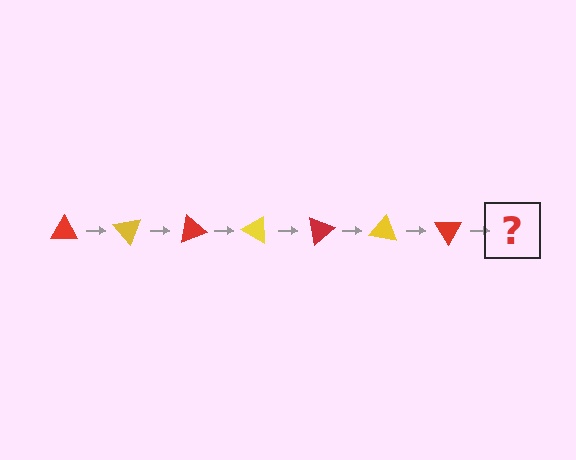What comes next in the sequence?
The next element should be a yellow triangle, rotated 350 degrees from the start.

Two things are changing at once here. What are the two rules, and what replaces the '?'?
The two rules are that it rotates 50 degrees each step and the color cycles through red and yellow. The '?' should be a yellow triangle, rotated 350 degrees from the start.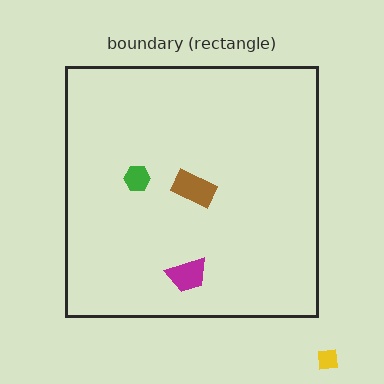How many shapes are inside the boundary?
3 inside, 1 outside.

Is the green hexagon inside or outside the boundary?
Inside.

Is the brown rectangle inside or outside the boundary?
Inside.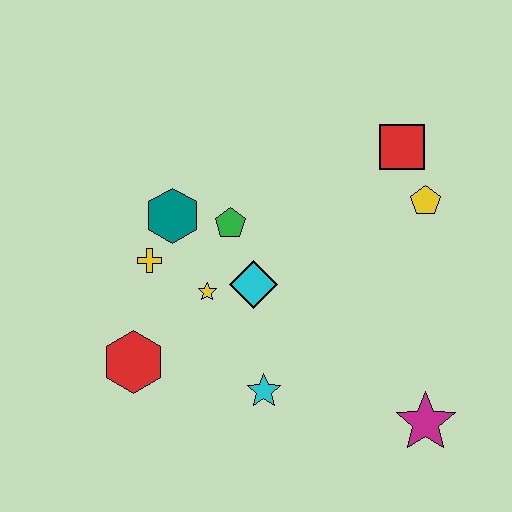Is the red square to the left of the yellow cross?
No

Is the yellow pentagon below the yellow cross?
No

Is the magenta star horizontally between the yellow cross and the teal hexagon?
No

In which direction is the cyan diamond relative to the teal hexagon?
The cyan diamond is to the right of the teal hexagon.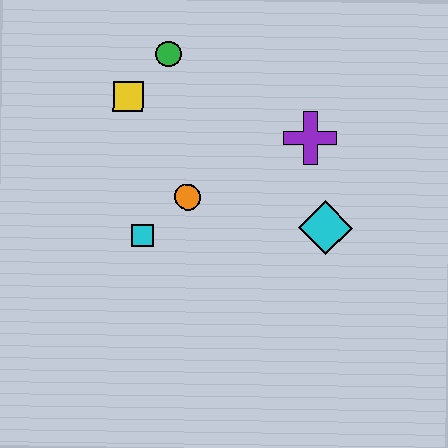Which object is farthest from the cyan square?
The purple cross is farthest from the cyan square.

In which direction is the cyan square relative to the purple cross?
The cyan square is to the left of the purple cross.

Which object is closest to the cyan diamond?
The purple cross is closest to the cyan diamond.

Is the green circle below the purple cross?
No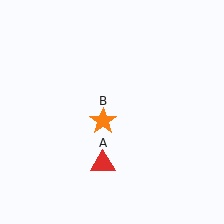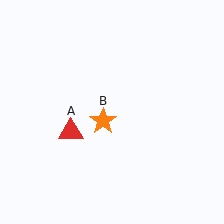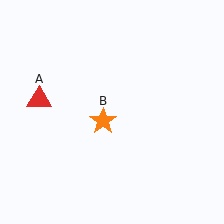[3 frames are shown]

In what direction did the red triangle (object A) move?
The red triangle (object A) moved up and to the left.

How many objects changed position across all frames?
1 object changed position: red triangle (object A).